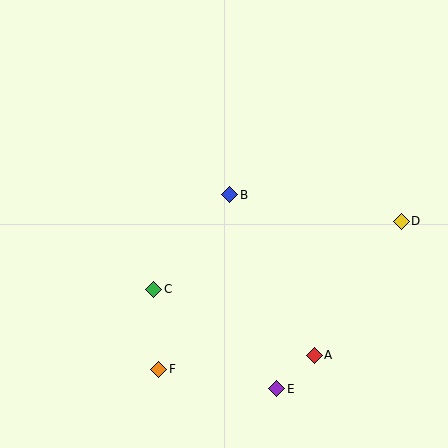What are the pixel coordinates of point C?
Point C is at (154, 289).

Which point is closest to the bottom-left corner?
Point F is closest to the bottom-left corner.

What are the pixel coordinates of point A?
Point A is at (314, 355).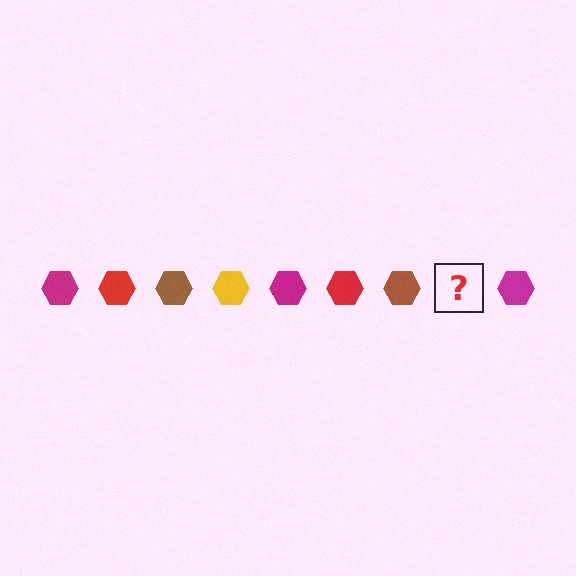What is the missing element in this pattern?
The missing element is a yellow hexagon.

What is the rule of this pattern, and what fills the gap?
The rule is that the pattern cycles through magenta, red, brown, yellow hexagons. The gap should be filled with a yellow hexagon.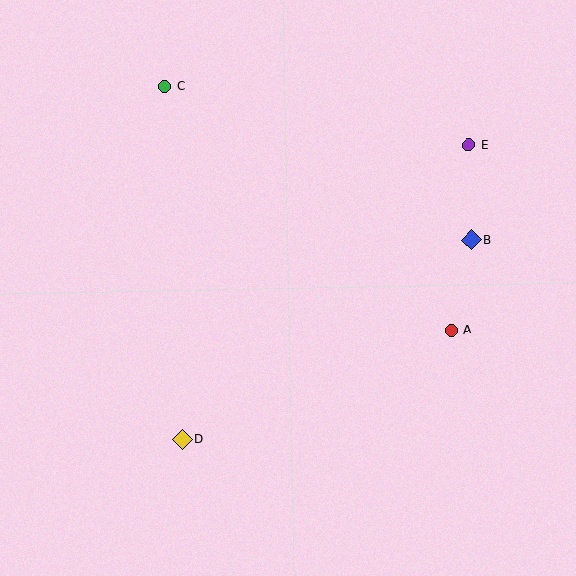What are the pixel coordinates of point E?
Point E is at (469, 145).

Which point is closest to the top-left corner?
Point C is closest to the top-left corner.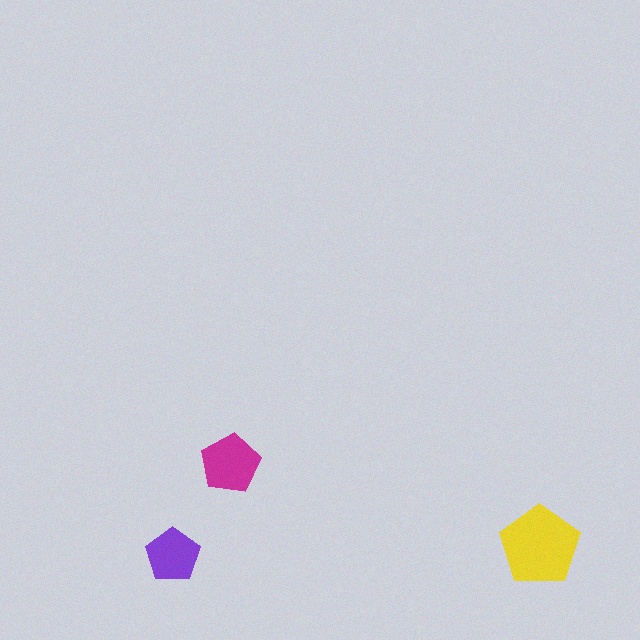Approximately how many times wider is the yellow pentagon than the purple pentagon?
About 1.5 times wider.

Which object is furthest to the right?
The yellow pentagon is rightmost.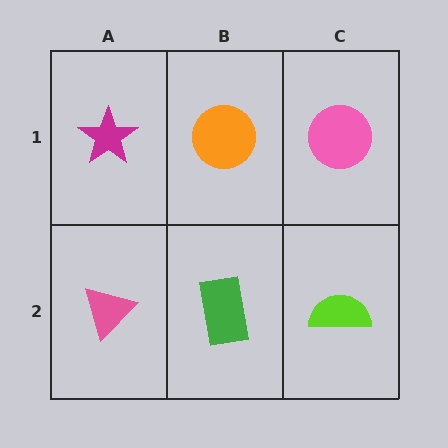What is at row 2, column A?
A pink triangle.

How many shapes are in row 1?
3 shapes.